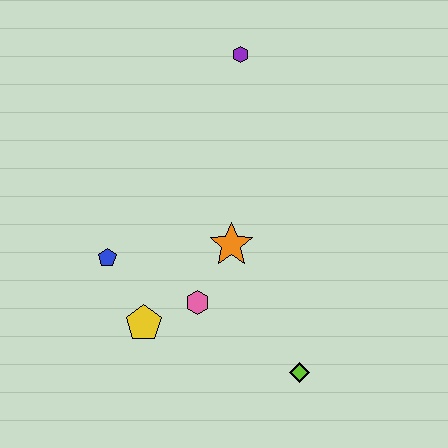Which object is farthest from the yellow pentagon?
The purple hexagon is farthest from the yellow pentagon.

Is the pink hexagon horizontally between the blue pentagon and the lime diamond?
Yes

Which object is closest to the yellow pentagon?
The pink hexagon is closest to the yellow pentagon.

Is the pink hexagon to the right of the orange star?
No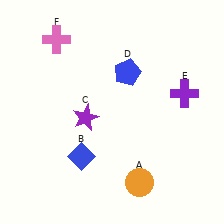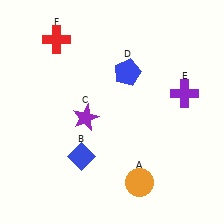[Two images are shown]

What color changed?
The cross (F) changed from pink in Image 1 to red in Image 2.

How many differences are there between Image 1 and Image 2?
There is 1 difference between the two images.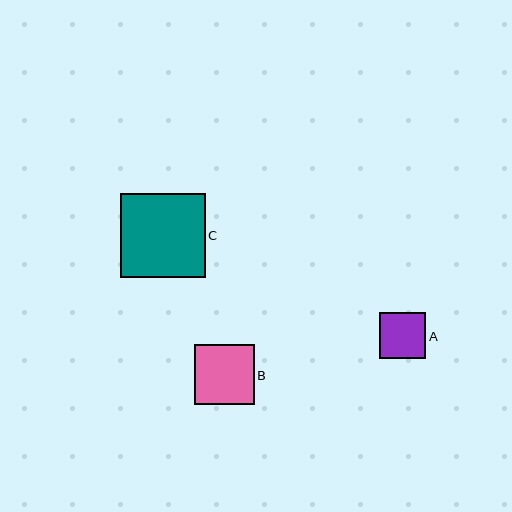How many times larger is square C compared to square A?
Square C is approximately 1.8 times the size of square A.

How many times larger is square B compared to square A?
Square B is approximately 1.3 times the size of square A.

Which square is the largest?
Square C is the largest with a size of approximately 84 pixels.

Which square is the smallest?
Square A is the smallest with a size of approximately 46 pixels.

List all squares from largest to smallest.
From largest to smallest: C, B, A.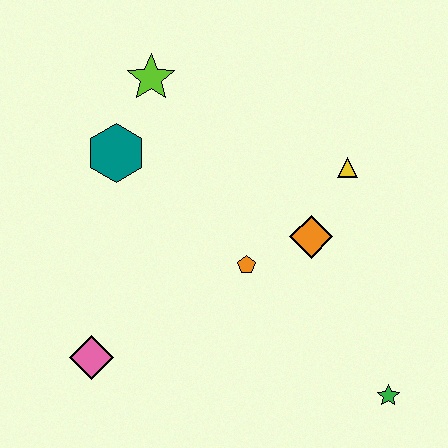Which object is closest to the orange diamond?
The orange pentagon is closest to the orange diamond.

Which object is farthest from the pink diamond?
The yellow triangle is farthest from the pink diamond.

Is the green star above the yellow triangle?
No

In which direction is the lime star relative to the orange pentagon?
The lime star is above the orange pentagon.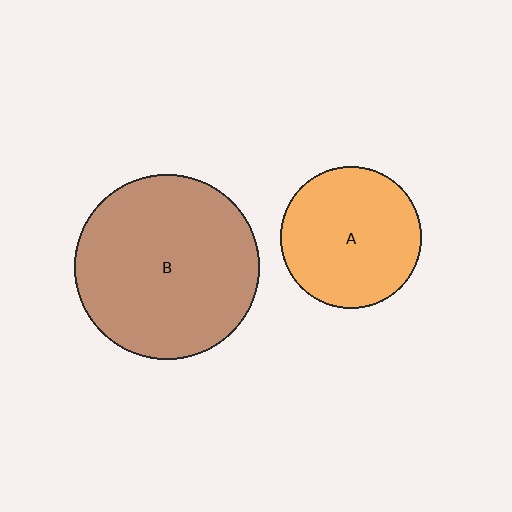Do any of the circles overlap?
No, none of the circles overlap.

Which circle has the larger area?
Circle B (brown).